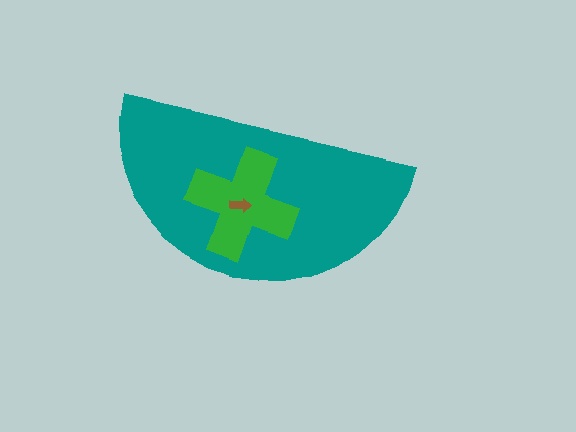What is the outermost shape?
The teal semicircle.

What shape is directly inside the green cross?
The brown arrow.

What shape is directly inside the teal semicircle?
The green cross.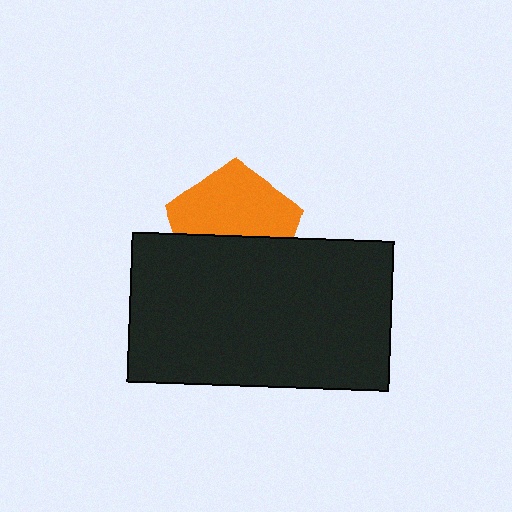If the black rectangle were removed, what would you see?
You would see the complete orange pentagon.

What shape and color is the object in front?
The object in front is a black rectangle.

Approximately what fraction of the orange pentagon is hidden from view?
Roughly 45% of the orange pentagon is hidden behind the black rectangle.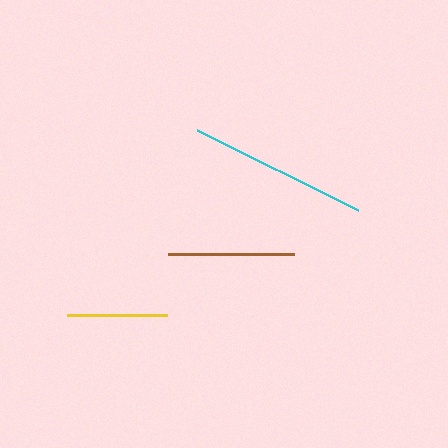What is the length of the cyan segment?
The cyan segment is approximately 180 pixels long.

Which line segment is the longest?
The cyan line is the longest at approximately 180 pixels.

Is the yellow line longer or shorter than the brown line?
The brown line is longer than the yellow line.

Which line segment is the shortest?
The yellow line is the shortest at approximately 99 pixels.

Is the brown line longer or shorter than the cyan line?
The cyan line is longer than the brown line.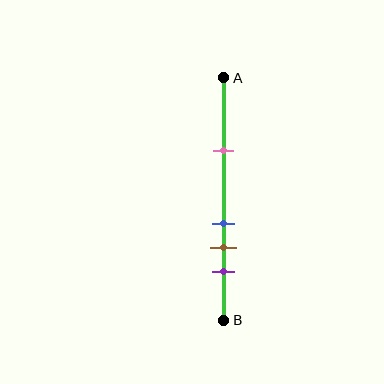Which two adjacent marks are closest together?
The blue and brown marks are the closest adjacent pair.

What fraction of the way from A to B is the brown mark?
The brown mark is approximately 70% (0.7) of the way from A to B.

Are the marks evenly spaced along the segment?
No, the marks are not evenly spaced.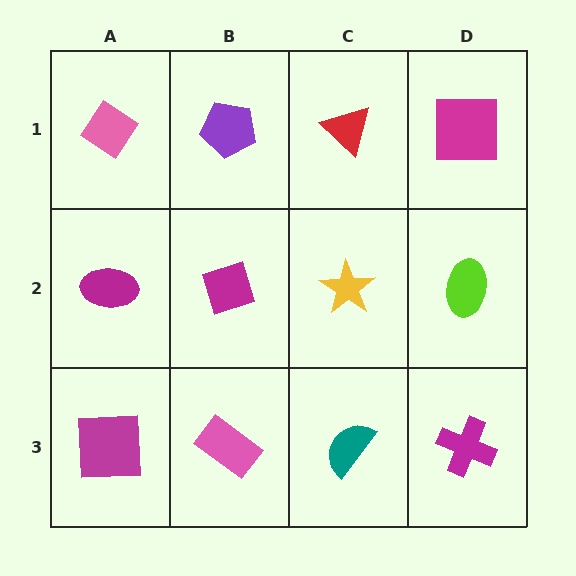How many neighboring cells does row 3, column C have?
3.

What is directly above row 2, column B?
A purple pentagon.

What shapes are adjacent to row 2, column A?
A pink diamond (row 1, column A), a magenta square (row 3, column A), a magenta diamond (row 2, column B).